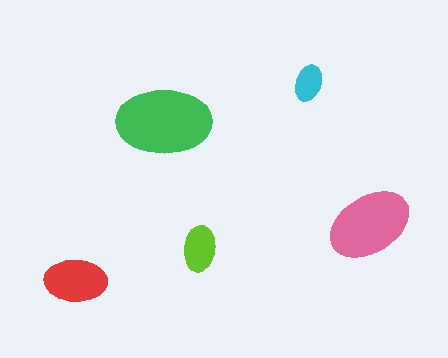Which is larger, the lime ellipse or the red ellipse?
The red one.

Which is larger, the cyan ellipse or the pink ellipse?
The pink one.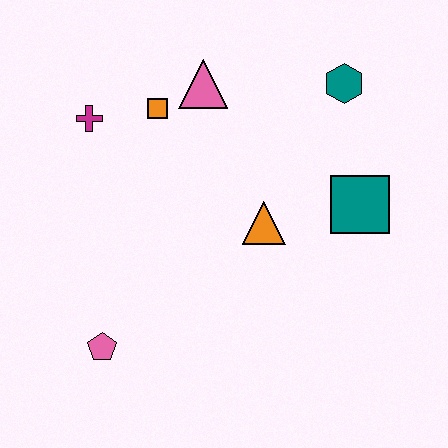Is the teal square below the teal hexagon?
Yes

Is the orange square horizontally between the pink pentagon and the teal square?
Yes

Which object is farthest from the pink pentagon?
The teal hexagon is farthest from the pink pentagon.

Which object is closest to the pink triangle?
The orange square is closest to the pink triangle.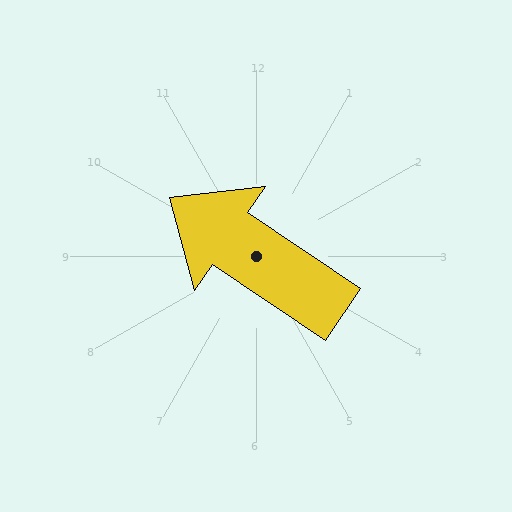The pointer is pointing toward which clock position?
Roughly 10 o'clock.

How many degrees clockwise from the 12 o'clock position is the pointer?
Approximately 304 degrees.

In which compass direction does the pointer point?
Northwest.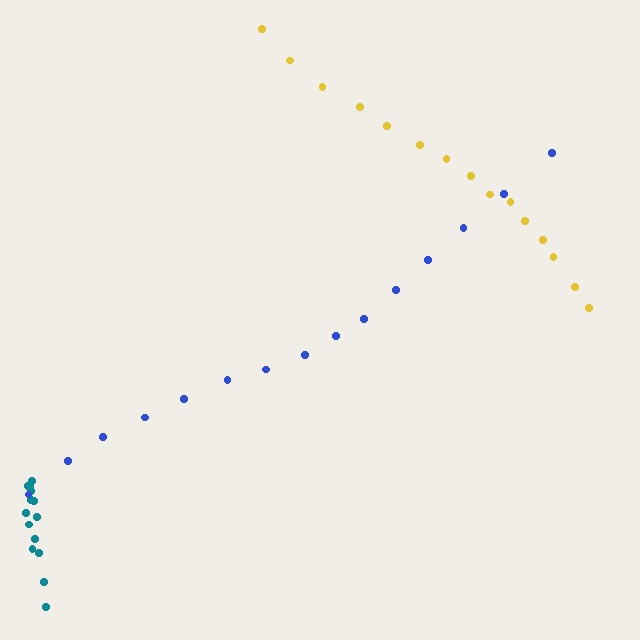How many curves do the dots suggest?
There are 3 distinct paths.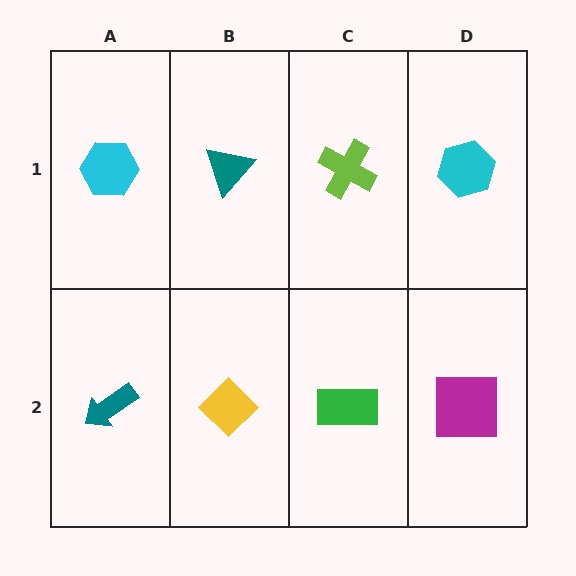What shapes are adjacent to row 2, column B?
A teal triangle (row 1, column B), a teal arrow (row 2, column A), a green rectangle (row 2, column C).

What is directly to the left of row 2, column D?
A green rectangle.